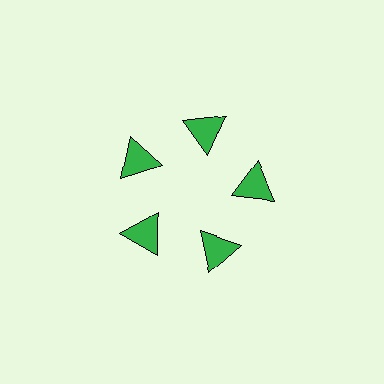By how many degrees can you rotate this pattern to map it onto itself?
The pattern maps onto itself every 72 degrees of rotation.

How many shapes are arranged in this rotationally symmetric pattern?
There are 5 shapes, arranged in 5 groups of 1.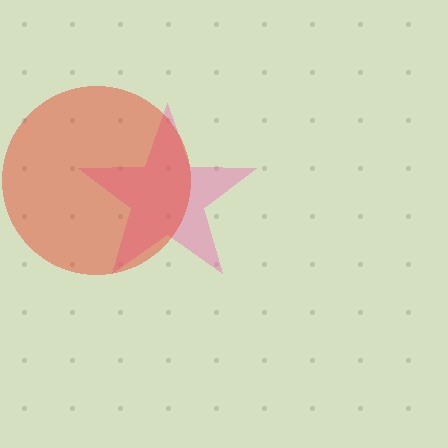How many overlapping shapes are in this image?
There are 2 overlapping shapes in the image.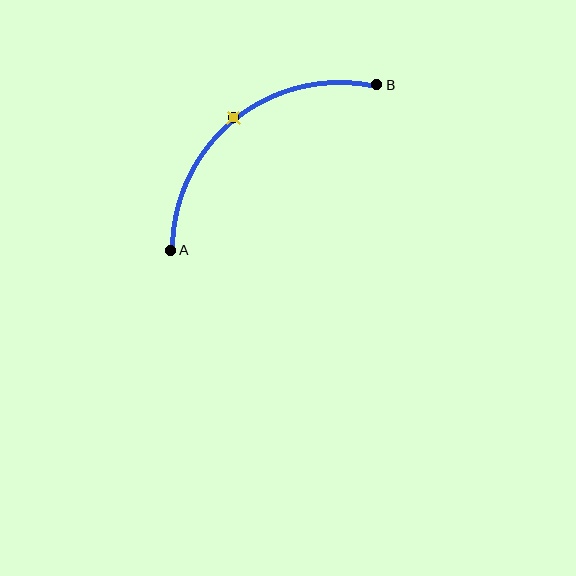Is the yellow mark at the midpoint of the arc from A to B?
Yes. The yellow mark lies on the arc at equal arc-length from both A and B — it is the arc midpoint.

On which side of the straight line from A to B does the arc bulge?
The arc bulges above and to the left of the straight line connecting A and B.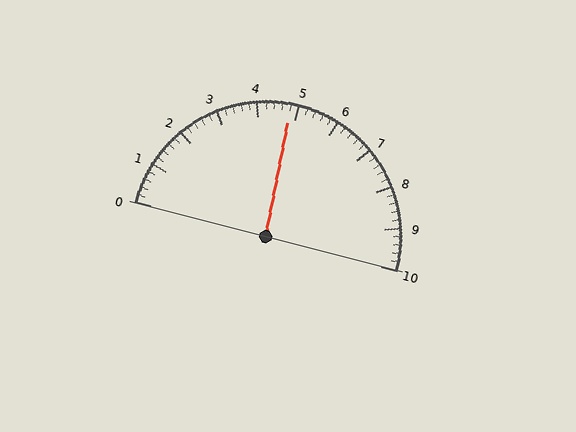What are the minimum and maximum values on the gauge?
The gauge ranges from 0 to 10.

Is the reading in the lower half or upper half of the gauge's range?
The reading is in the lower half of the range (0 to 10).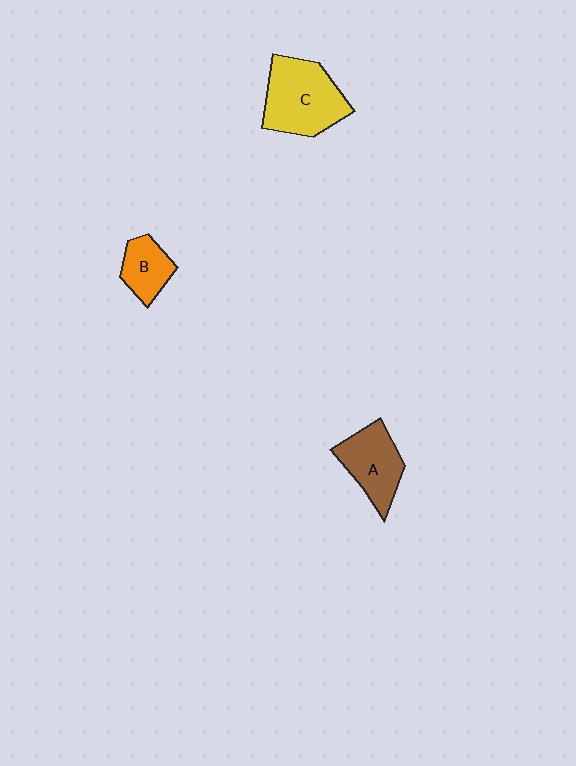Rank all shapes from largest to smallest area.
From largest to smallest: C (yellow), A (brown), B (orange).